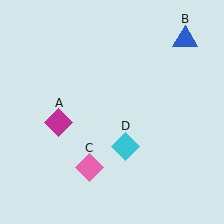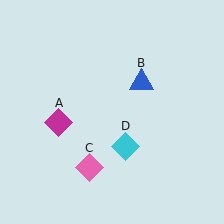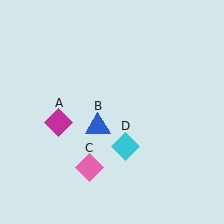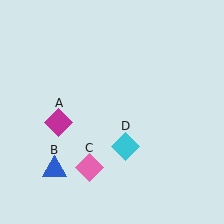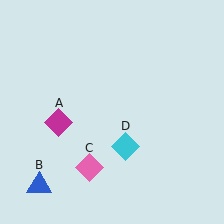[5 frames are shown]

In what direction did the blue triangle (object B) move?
The blue triangle (object B) moved down and to the left.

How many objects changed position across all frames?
1 object changed position: blue triangle (object B).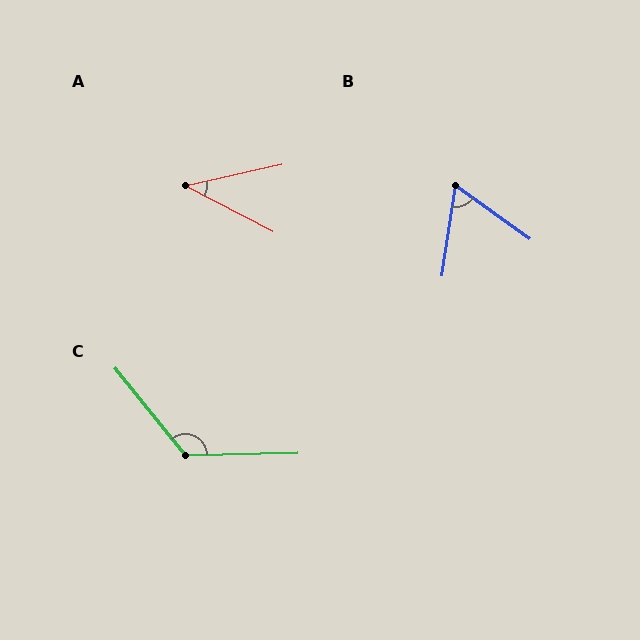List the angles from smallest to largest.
A (40°), B (63°), C (128°).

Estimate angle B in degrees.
Approximately 63 degrees.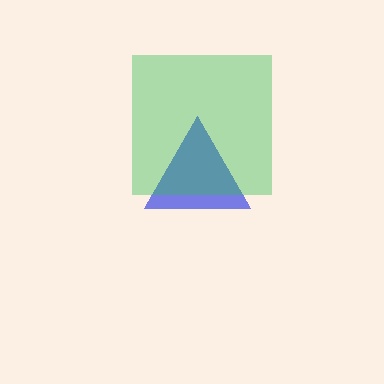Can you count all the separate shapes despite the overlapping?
Yes, there are 2 separate shapes.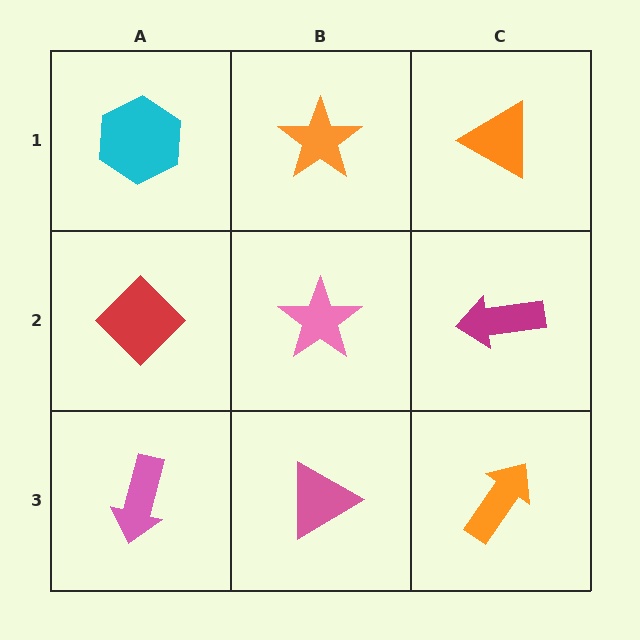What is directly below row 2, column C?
An orange arrow.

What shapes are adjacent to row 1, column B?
A pink star (row 2, column B), a cyan hexagon (row 1, column A), an orange triangle (row 1, column C).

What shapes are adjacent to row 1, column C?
A magenta arrow (row 2, column C), an orange star (row 1, column B).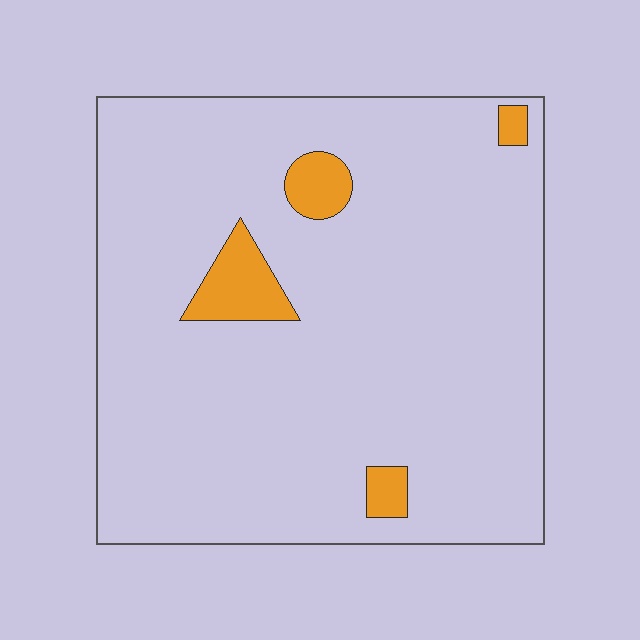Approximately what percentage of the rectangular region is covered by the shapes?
Approximately 5%.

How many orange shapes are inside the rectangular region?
4.